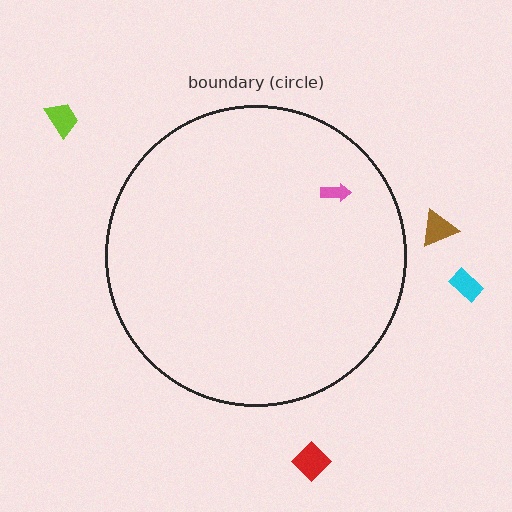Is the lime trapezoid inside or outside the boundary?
Outside.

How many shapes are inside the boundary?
1 inside, 4 outside.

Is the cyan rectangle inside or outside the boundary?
Outside.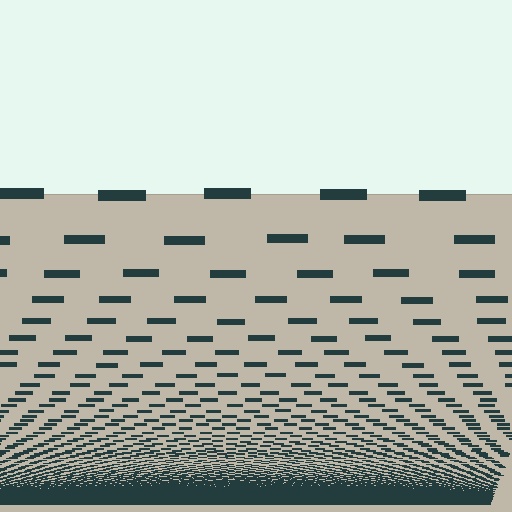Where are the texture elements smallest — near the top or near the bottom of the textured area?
Near the bottom.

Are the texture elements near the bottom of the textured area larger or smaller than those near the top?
Smaller. The gradient is inverted — elements near the bottom are smaller and denser.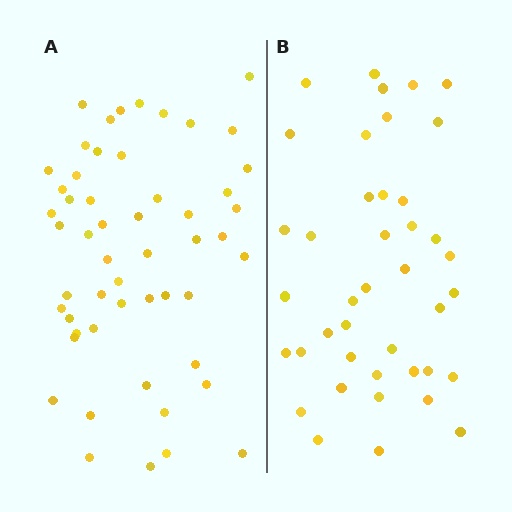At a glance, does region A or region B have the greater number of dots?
Region A (the left region) has more dots.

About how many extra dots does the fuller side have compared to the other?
Region A has roughly 12 or so more dots than region B.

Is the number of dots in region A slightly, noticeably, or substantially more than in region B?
Region A has noticeably more, but not dramatically so. The ratio is roughly 1.3 to 1.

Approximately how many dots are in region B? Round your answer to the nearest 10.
About 40 dots. (The exact count is 41, which rounds to 40.)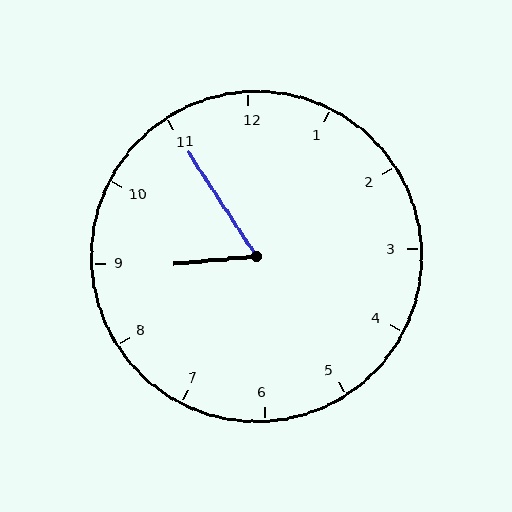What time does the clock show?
8:55.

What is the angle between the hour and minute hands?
Approximately 62 degrees.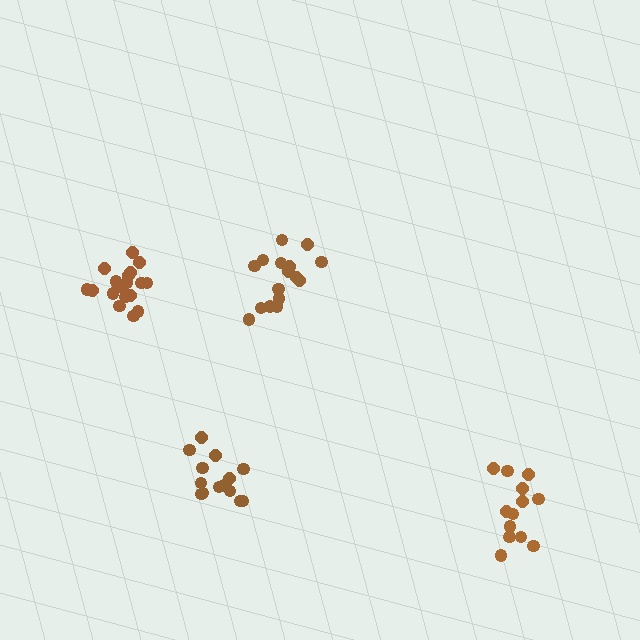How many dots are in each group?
Group 1: 14 dots, Group 2: 16 dots, Group 3: 18 dots, Group 4: 13 dots (61 total).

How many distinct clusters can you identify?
There are 4 distinct clusters.